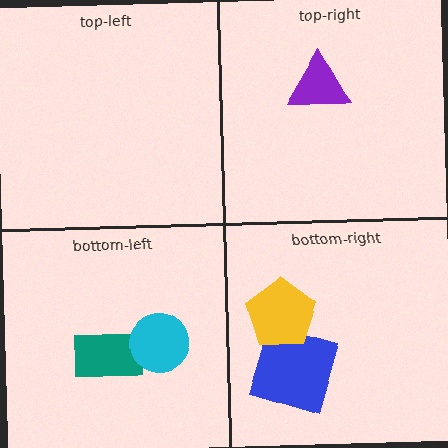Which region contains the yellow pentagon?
The bottom-right region.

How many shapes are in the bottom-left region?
2.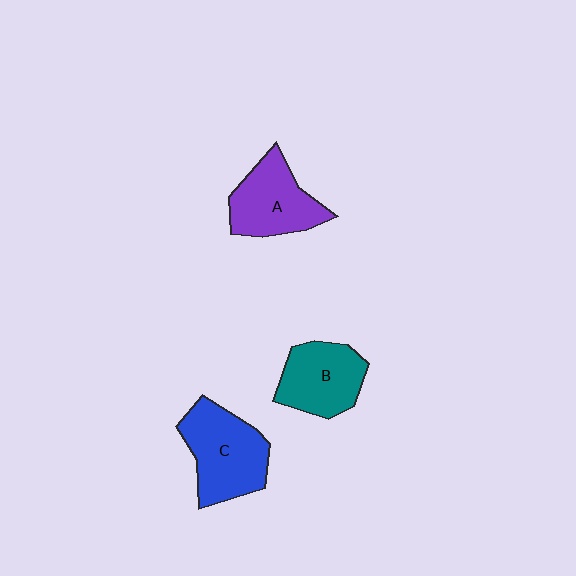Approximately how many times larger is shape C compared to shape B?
Approximately 1.2 times.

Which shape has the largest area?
Shape C (blue).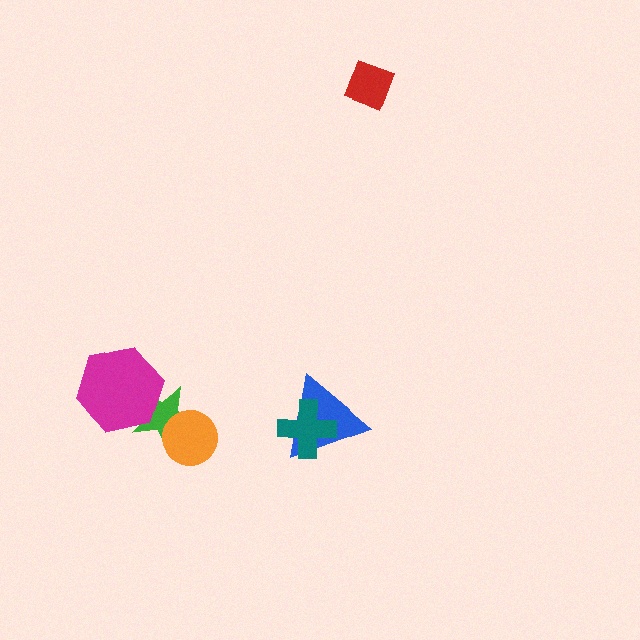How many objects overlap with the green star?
2 objects overlap with the green star.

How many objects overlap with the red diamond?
0 objects overlap with the red diamond.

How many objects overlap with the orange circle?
1 object overlaps with the orange circle.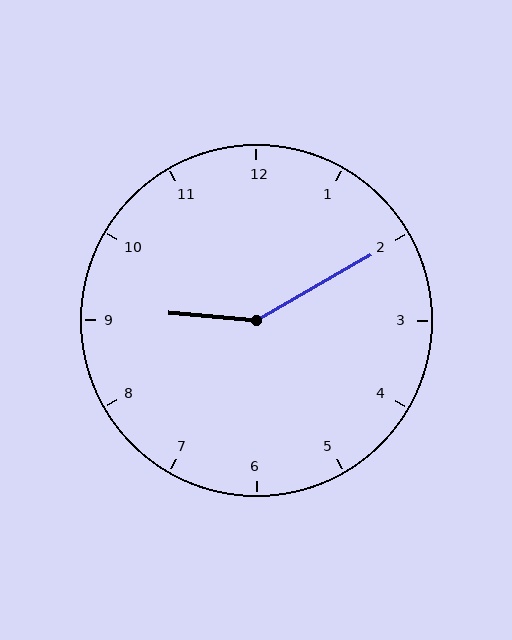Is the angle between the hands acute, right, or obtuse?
It is obtuse.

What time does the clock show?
9:10.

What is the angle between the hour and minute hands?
Approximately 145 degrees.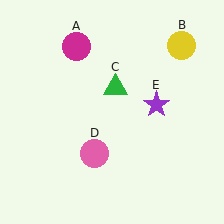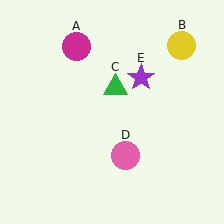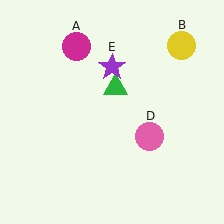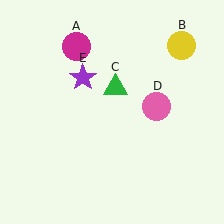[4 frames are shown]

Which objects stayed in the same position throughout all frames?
Magenta circle (object A) and yellow circle (object B) and green triangle (object C) remained stationary.